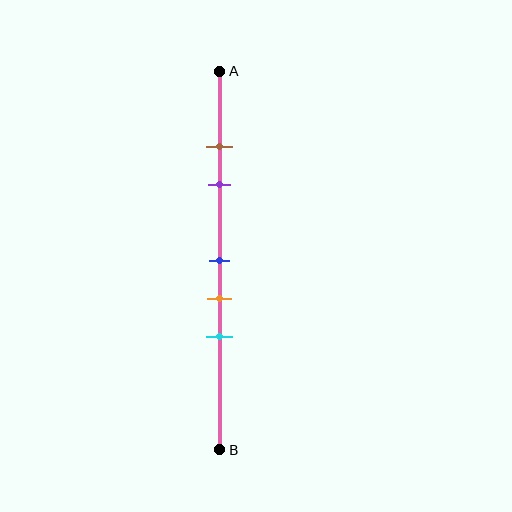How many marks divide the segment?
There are 5 marks dividing the segment.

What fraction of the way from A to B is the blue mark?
The blue mark is approximately 50% (0.5) of the way from A to B.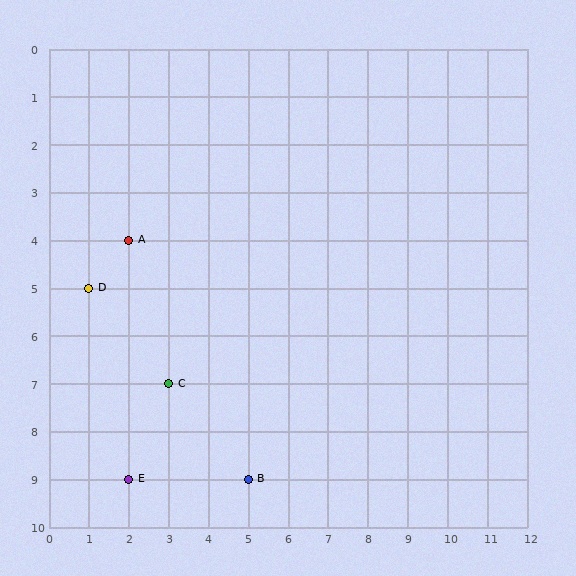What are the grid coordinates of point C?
Point C is at grid coordinates (3, 7).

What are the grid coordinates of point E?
Point E is at grid coordinates (2, 9).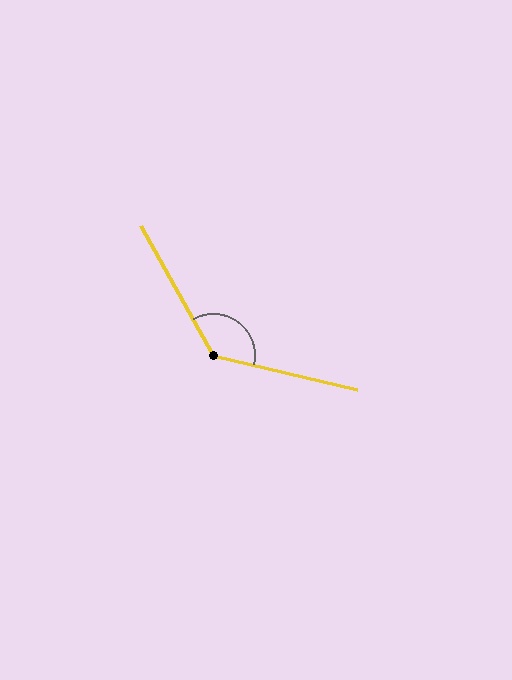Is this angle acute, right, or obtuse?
It is obtuse.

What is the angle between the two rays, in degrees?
Approximately 132 degrees.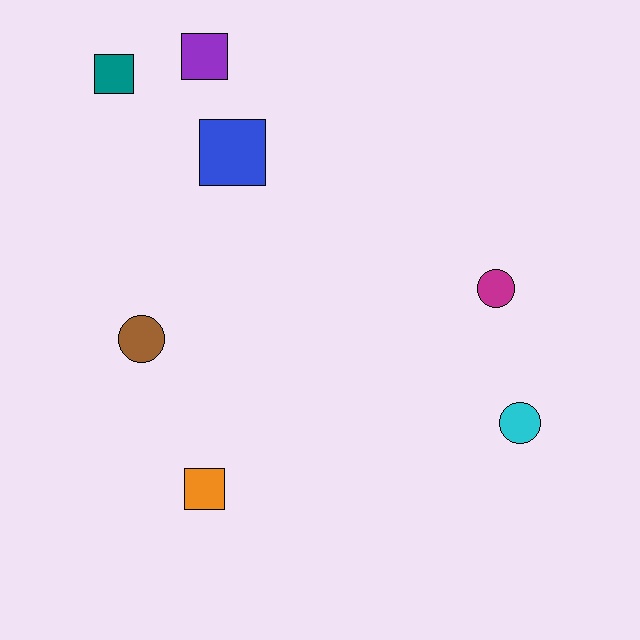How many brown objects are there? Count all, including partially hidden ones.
There is 1 brown object.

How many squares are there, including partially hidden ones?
There are 4 squares.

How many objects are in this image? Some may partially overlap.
There are 7 objects.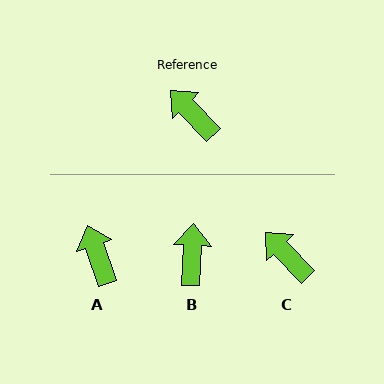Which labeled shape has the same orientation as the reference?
C.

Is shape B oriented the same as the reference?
No, it is off by about 47 degrees.